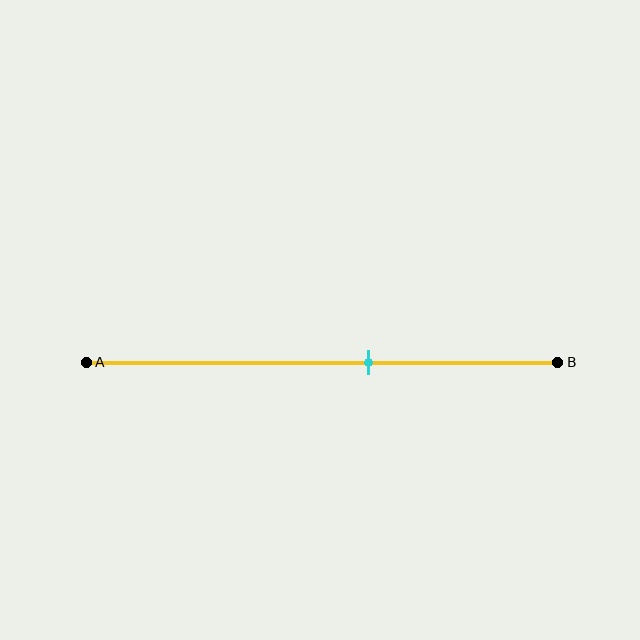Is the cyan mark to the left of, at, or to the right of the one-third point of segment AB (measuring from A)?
The cyan mark is to the right of the one-third point of segment AB.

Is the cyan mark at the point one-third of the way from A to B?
No, the mark is at about 60% from A, not at the 33% one-third point.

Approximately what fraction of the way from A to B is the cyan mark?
The cyan mark is approximately 60% of the way from A to B.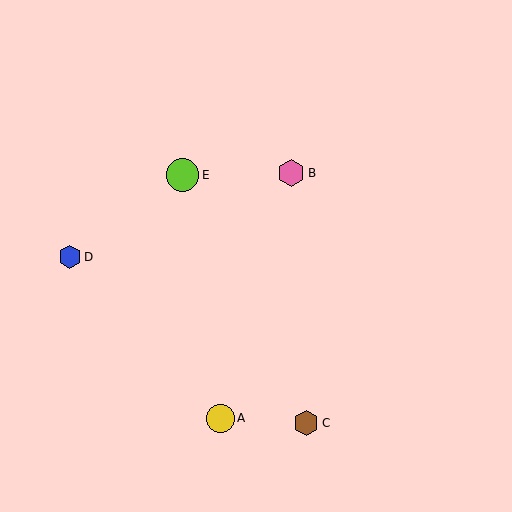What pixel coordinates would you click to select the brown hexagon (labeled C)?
Click at (306, 423) to select the brown hexagon C.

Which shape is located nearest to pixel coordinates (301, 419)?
The brown hexagon (labeled C) at (306, 423) is nearest to that location.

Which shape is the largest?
The lime circle (labeled E) is the largest.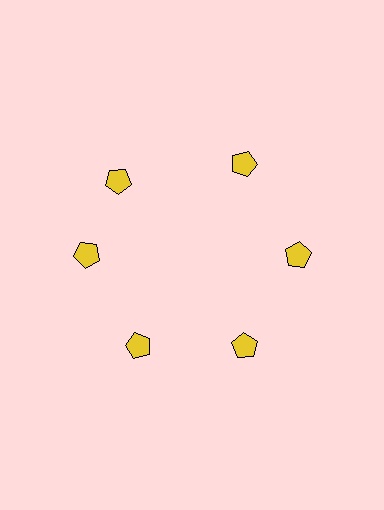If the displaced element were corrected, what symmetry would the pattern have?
It would have 6-fold rotational symmetry — the pattern would map onto itself every 60 degrees.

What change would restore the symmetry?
The symmetry would be restored by rotating it back into even spacing with its neighbors so that all 6 pentagons sit at equal angles and equal distance from the center.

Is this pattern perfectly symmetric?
No. The 6 yellow pentagons are arranged in a ring, but one element near the 11 o'clock position is rotated out of alignment along the ring, breaking the 6-fold rotational symmetry.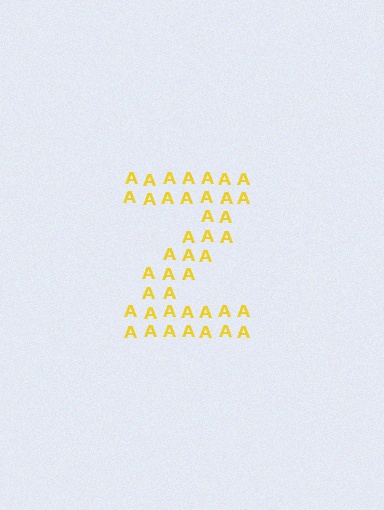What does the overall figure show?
The overall figure shows the letter Z.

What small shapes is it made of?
It is made of small letter A's.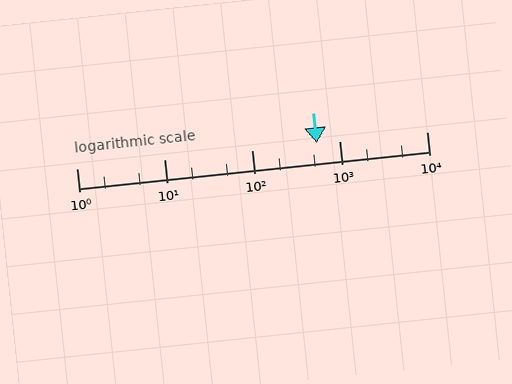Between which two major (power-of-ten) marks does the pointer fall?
The pointer is between 100 and 1000.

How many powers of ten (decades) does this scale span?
The scale spans 4 decades, from 1 to 10000.